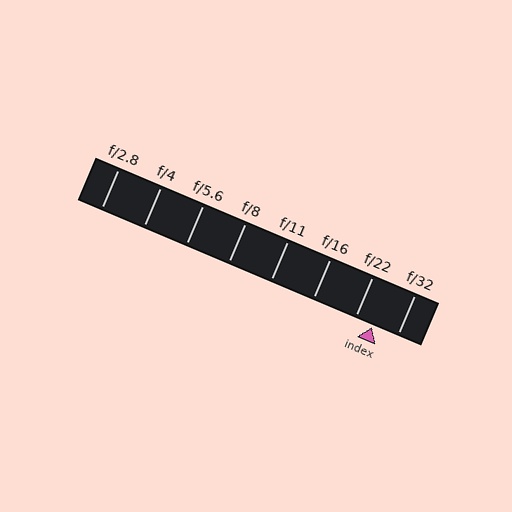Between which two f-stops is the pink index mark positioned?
The index mark is between f/22 and f/32.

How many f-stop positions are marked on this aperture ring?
There are 8 f-stop positions marked.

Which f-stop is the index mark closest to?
The index mark is closest to f/22.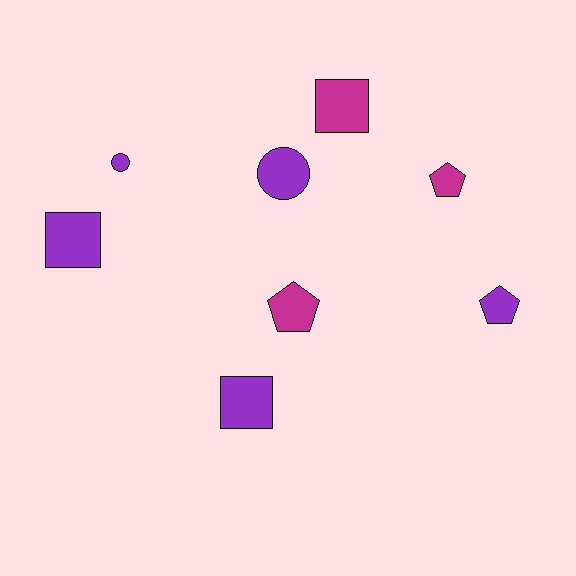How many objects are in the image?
There are 8 objects.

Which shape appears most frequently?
Square, with 3 objects.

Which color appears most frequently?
Purple, with 5 objects.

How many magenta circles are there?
There are no magenta circles.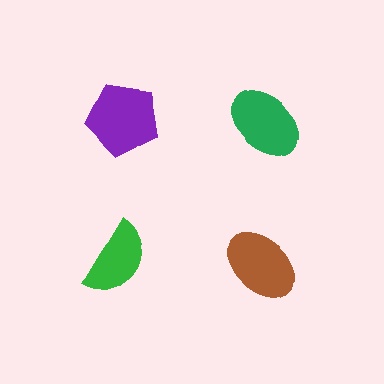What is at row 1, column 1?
A purple pentagon.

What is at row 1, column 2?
A green ellipse.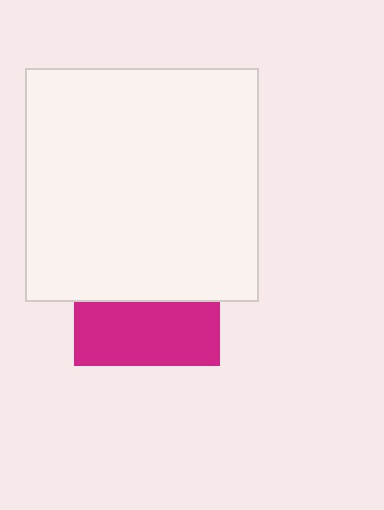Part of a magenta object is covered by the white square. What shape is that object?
It is a square.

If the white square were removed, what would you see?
You would see the complete magenta square.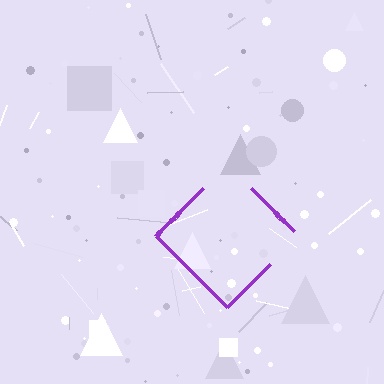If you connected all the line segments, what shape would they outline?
They would outline a diamond.